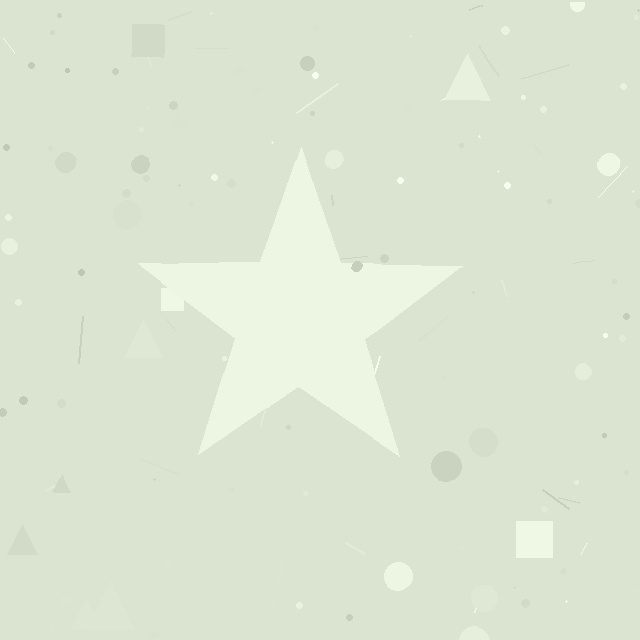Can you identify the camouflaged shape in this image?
The camouflaged shape is a star.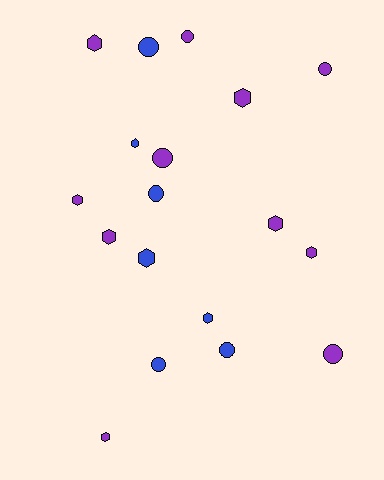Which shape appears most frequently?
Hexagon, with 10 objects.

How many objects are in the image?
There are 18 objects.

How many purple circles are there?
There are 4 purple circles.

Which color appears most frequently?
Purple, with 11 objects.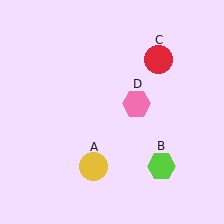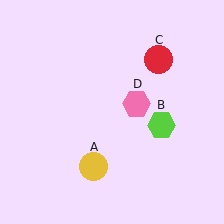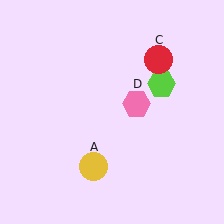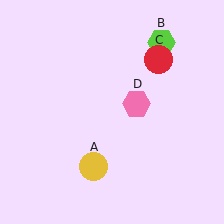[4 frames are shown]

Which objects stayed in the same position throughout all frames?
Yellow circle (object A) and red circle (object C) and pink hexagon (object D) remained stationary.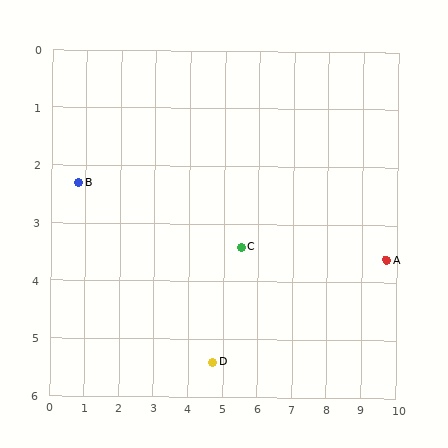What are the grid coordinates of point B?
Point B is at approximately (0.8, 2.3).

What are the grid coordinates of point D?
Point D is at approximately (4.7, 5.4).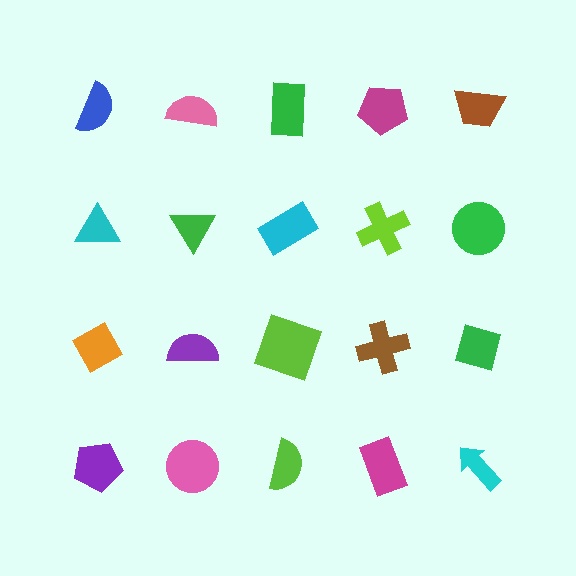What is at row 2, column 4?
A lime cross.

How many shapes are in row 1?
5 shapes.